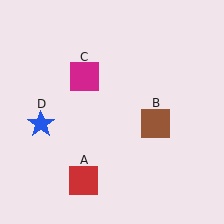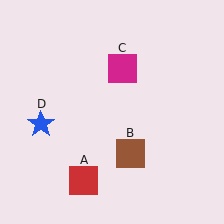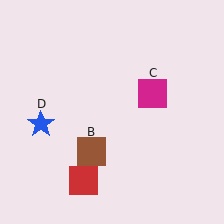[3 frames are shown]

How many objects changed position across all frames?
2 objects changed position: brown square (object B), magenta square (object C).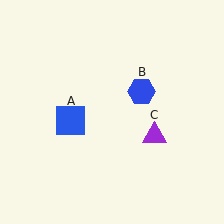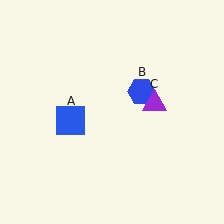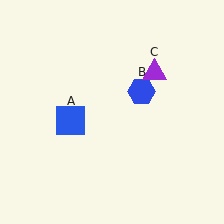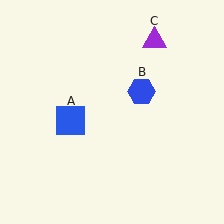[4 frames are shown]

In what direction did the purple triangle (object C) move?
The purple triangle (object C) moved up.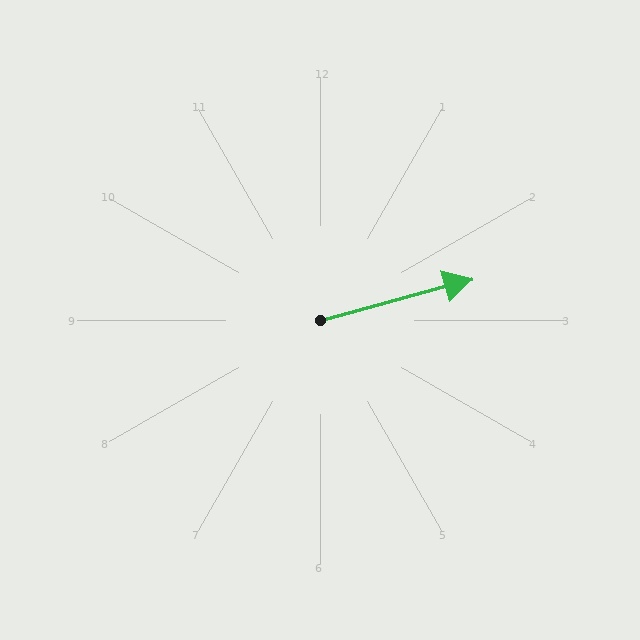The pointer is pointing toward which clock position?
Roughly 2 o'clock.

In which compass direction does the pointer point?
East.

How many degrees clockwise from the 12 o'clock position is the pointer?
Approximately 75 degrees.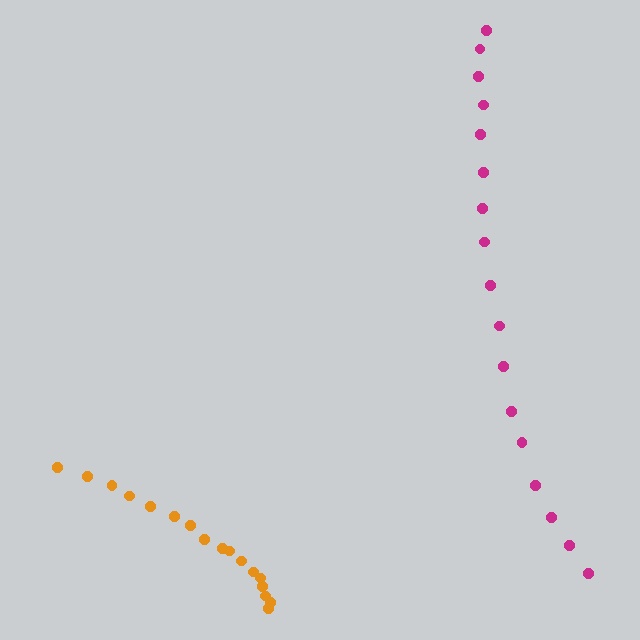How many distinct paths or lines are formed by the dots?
There are 2 distinct paths.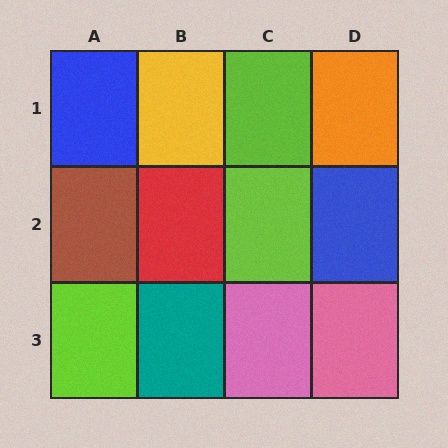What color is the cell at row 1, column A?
Blue.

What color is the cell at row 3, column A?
Lime.